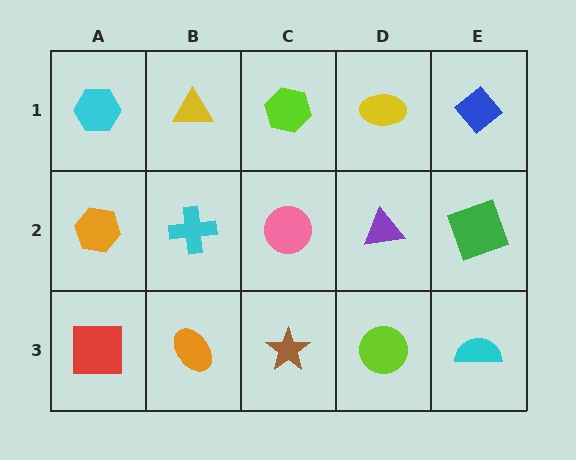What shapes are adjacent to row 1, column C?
A pink circle (row 2, column C), a yellow triangle (row 1, column B), a yellow ellipse (row 1, column D).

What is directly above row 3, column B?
A cyan cross.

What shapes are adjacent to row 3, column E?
A green square (row 2, column E), a lime circle (row 3, column D).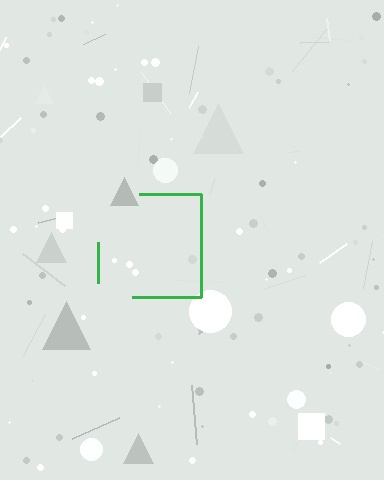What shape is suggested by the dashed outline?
The dashed outline suggests a square.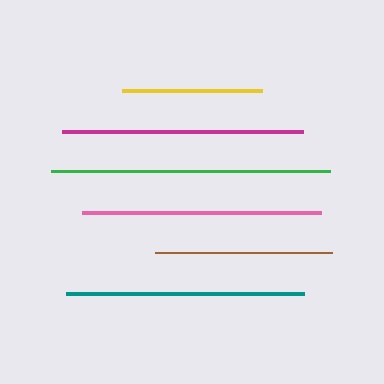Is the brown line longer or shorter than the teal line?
The teal line is longer than the brown line.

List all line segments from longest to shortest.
From longest to shortest: green, magenta, pink, teal, brown, yellow.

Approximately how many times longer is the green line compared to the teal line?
The green line is approximately 1.2 times the length of the teal line.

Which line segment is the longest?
The green line is the longest at approximately 279 pixels.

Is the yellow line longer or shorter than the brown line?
The brown line is longer than the yellow line.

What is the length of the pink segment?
The pink segment is approximately 239 pixels long.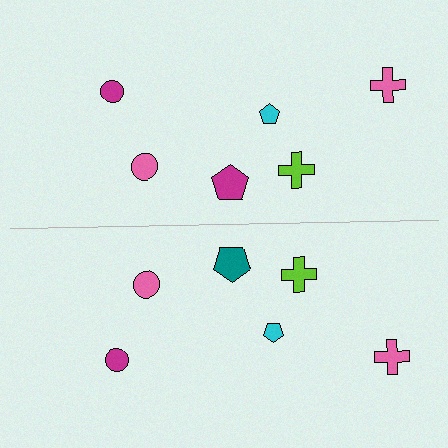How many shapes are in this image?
There are 12 shapes in this image.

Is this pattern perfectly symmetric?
No, the pattern is not perfectly symmetric. The teal pentagon on the bottom side breaks the symmetry — its mirror counterpart is magenta.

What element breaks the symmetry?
The teal pentagon on the bottom side breaks the symmetry — its mirror counterpart is magenta.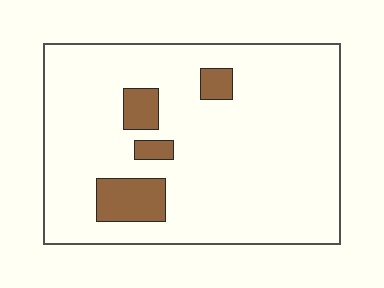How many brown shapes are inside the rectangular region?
4.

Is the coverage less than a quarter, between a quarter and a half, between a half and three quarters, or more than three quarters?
Less than a quarter.